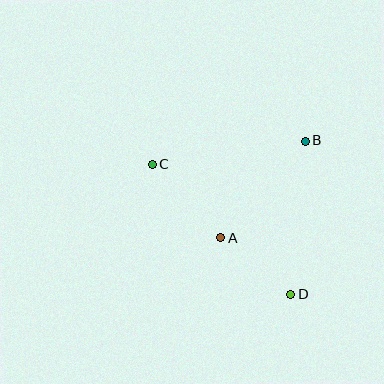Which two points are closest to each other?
Points A and D are closest to each other.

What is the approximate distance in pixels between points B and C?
The distance between B and C is approximately 154 pixels.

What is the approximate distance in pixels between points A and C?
The distance between A and C is approximately 101 pixels.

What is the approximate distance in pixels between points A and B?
The distance between A and B is approximately 129 pixels.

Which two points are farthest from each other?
Points C and D are farthest from each other.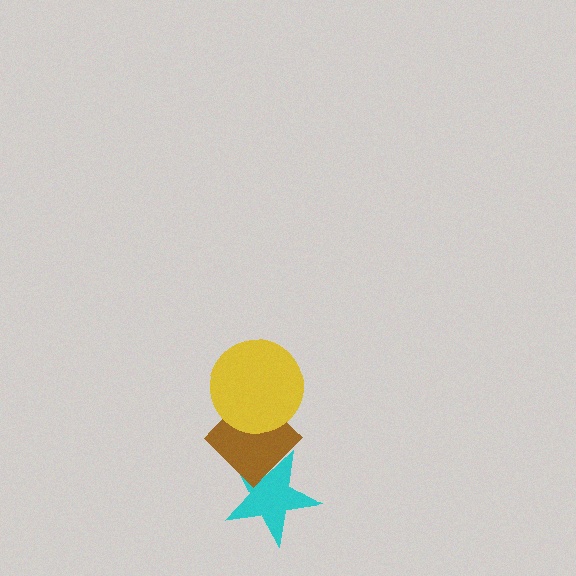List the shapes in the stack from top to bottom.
From top to bottom: the yellow circle, the brown diamond, the cyan star.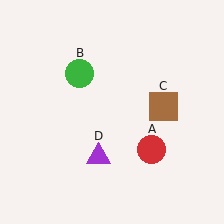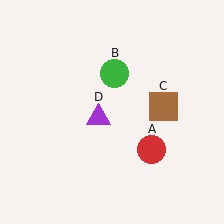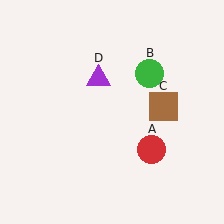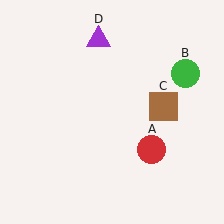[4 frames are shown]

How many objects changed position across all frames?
2 objects changed position: green circle (object B), purple triangle (object D).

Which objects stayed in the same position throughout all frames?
Red circle (object A) and brown square (object C) remained stationary.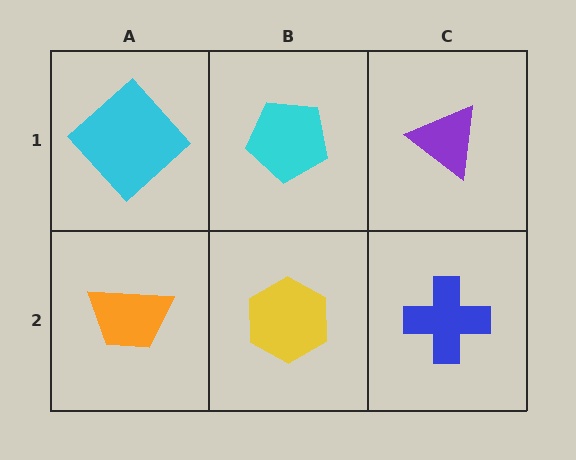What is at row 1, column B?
A cyan pentagon.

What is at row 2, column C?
A blue cross.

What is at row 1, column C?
A purple triangle.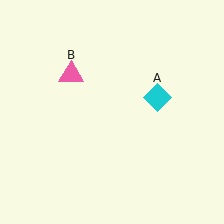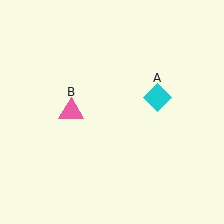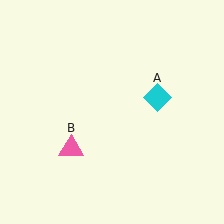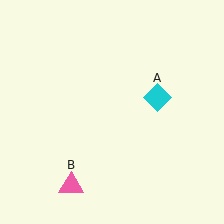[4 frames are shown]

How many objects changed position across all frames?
1 object changed position: pink triangle (object B).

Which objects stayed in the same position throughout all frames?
Cyan diamond (object A) remained stationary.